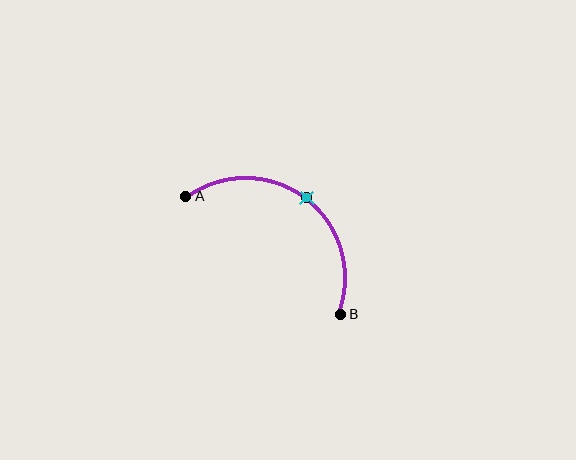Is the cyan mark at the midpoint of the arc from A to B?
Yes. The cyan mark lies on the arc at equal arc-length from both A and B — it is the arc midpoint.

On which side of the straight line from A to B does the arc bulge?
The arc bulges above and to the right of the straight line connecting A and B.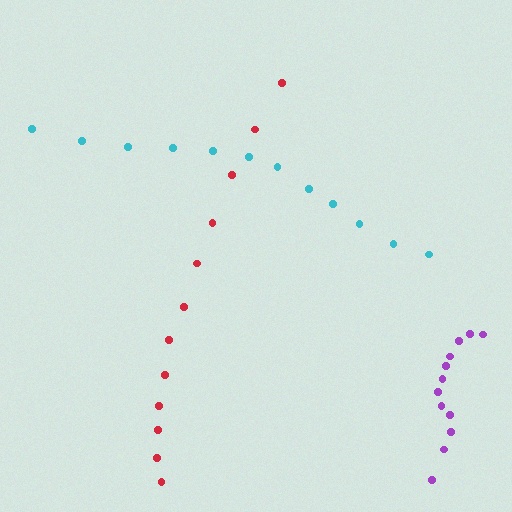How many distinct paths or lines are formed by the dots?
There are 3 distinct paths.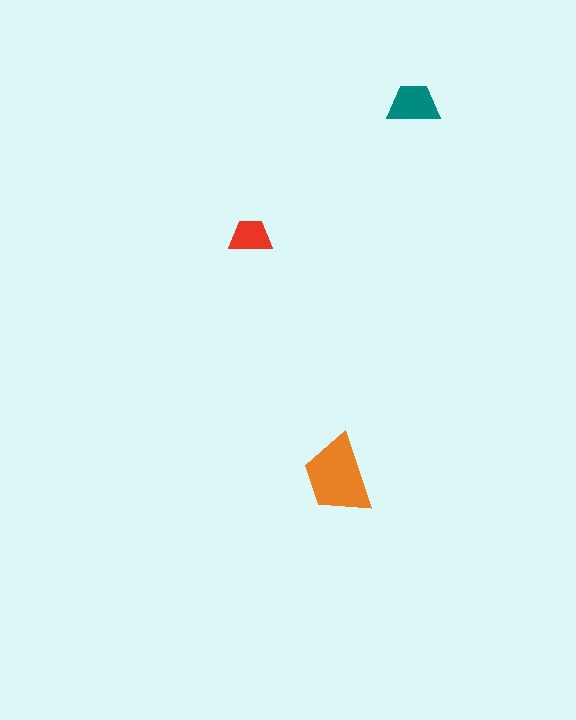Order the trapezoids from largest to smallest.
the orange one, the teal one, the red one.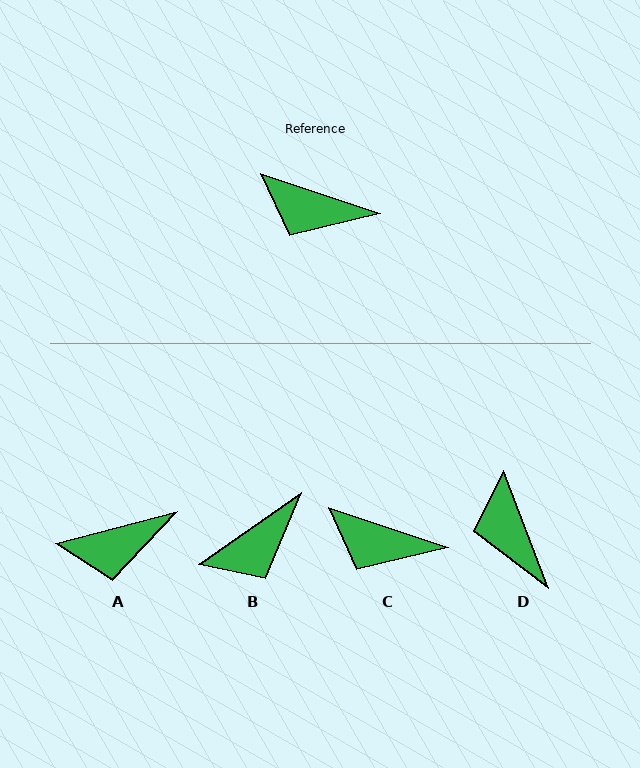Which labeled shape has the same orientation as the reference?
C.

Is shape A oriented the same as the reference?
No, it is off by about 33 degrees.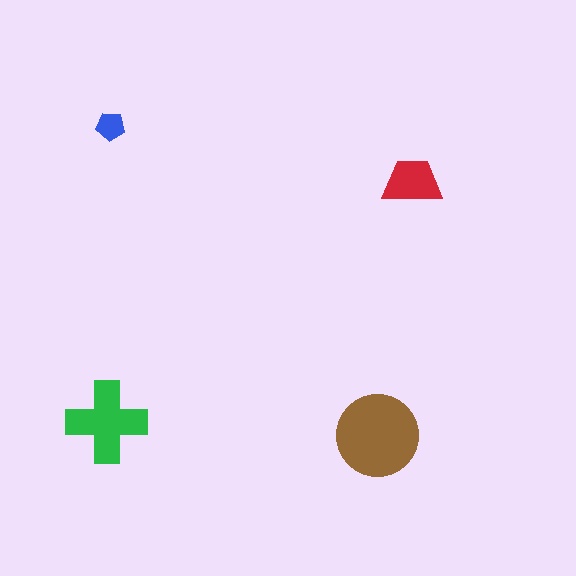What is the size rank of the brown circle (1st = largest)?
1st.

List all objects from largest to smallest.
The brown circle, the green cross, the red trapezoid, the blue pentagon.